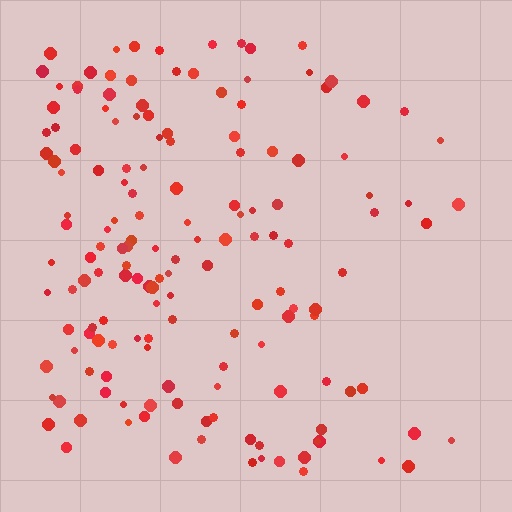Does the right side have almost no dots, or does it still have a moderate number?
Still a moderate number, just noticeably fewer than the left.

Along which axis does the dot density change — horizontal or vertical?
Horizontal.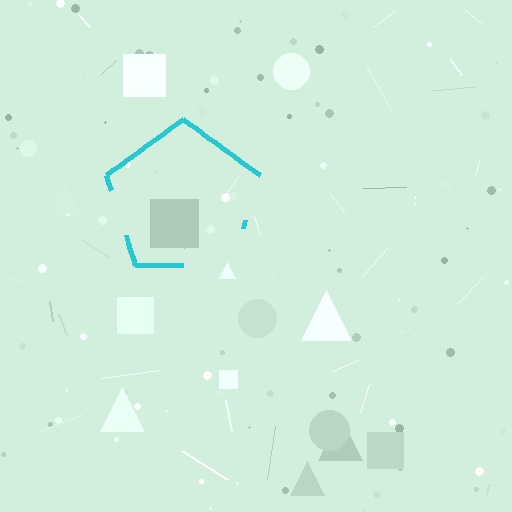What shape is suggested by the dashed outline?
The dashed outline suggests a pentagon.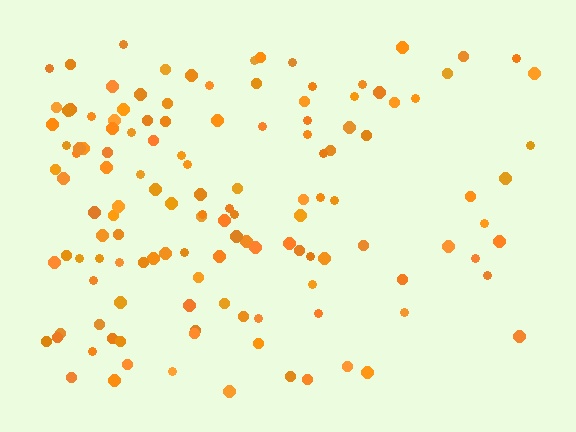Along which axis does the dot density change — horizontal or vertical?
Horizontal.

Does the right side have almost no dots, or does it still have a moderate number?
Still a moderate number, just noticeably fewer than the left.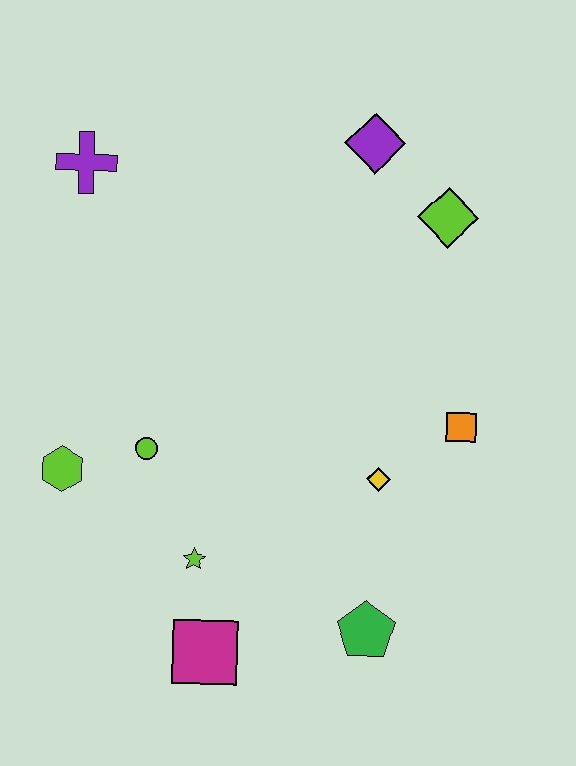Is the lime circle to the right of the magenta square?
No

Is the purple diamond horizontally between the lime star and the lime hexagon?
No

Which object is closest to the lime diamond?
The purple diamond is closest to the lime diamond.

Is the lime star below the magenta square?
No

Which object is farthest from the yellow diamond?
The purple cross is farthest from the yellow diamond.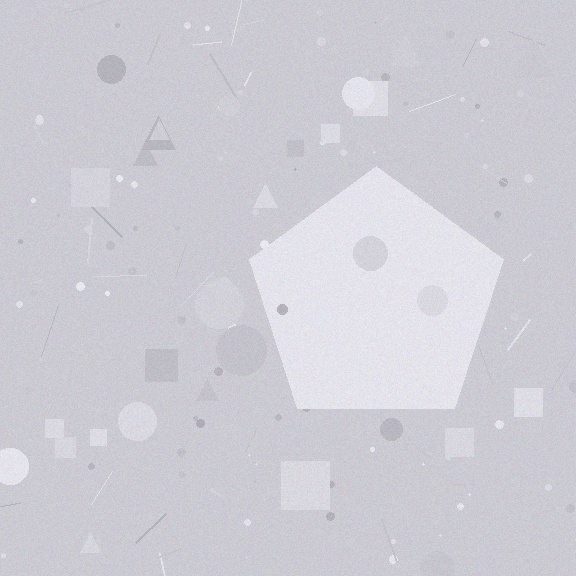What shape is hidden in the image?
A pentagon is hidden in the image.